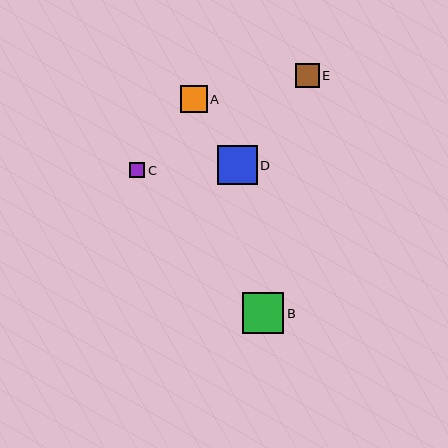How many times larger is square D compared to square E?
Square D is approximately 1.6 times the size of square E.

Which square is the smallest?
Square C is the smallest with a size of approximately 15 pixels.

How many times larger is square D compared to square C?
Square D is approximately 2.6 times the size of square C.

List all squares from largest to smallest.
From largest to smallest: B, D, A, E, C.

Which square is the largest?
Square B is the largest with a size of approximately 42 pixels.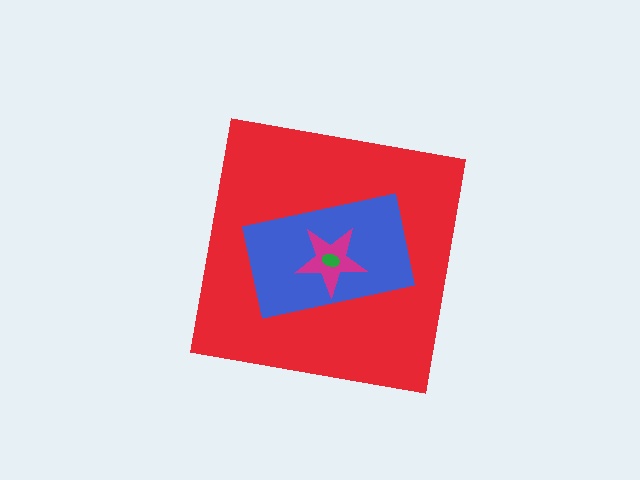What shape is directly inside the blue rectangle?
The magenta star.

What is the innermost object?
The green ellipse.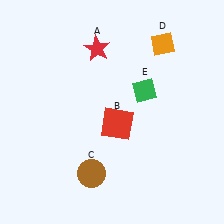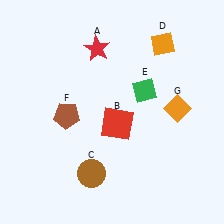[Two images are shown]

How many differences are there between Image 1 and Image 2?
There are 2 differences between the two images.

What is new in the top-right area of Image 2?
An orange diamond (G) was added in the top-right area of Image 2.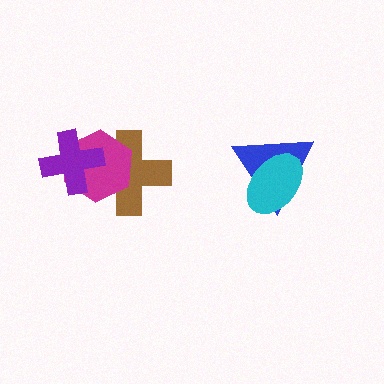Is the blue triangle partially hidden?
Yes, it is partially covered by another shape.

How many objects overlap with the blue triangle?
1 object overlaps with the blue triangle.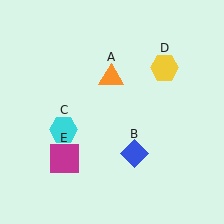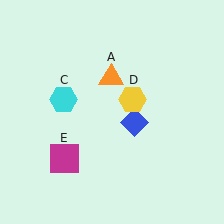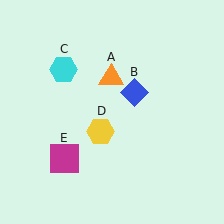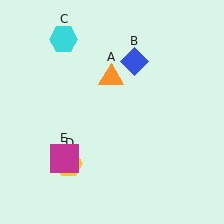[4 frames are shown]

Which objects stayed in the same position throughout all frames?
Orange triangle (object A) and magenta square (object E) remained stationary.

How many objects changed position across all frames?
3 objects changed position: blue diamond (object B), cyan hexagon (object C), yellow hexagon (object D).